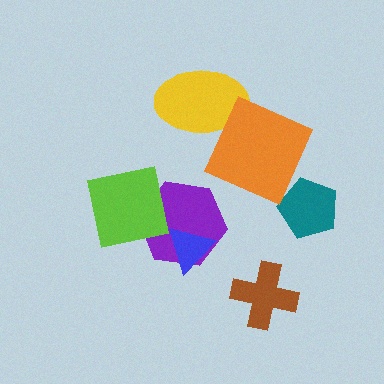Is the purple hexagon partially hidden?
Yes, it is partially covered by another shape.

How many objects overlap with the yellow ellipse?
1 object overlaps with the yellow ellipse.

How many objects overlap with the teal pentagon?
0 objects overlap with the teal pentagon.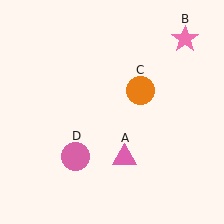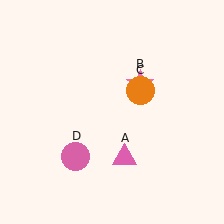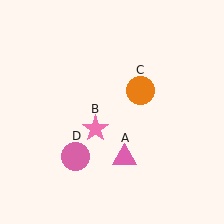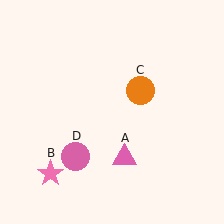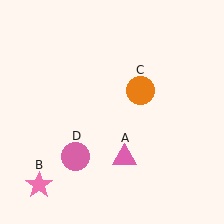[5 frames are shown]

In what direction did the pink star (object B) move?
The pink star (object B) moved down and to the left.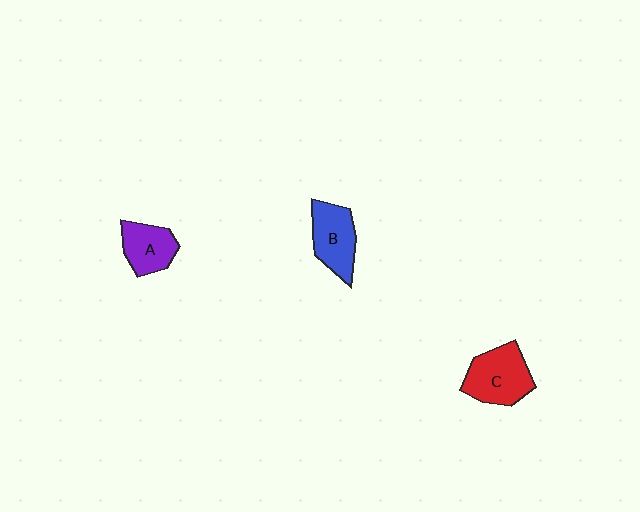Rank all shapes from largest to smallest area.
From largest to smallest: C (red), B (blue), A (purple).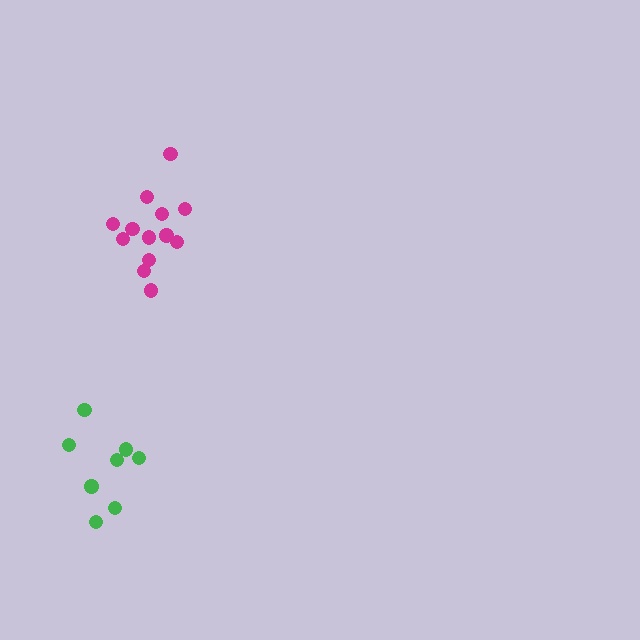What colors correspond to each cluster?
The clusters are colored: green, magenta.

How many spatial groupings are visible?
There are 2 spatial groupings.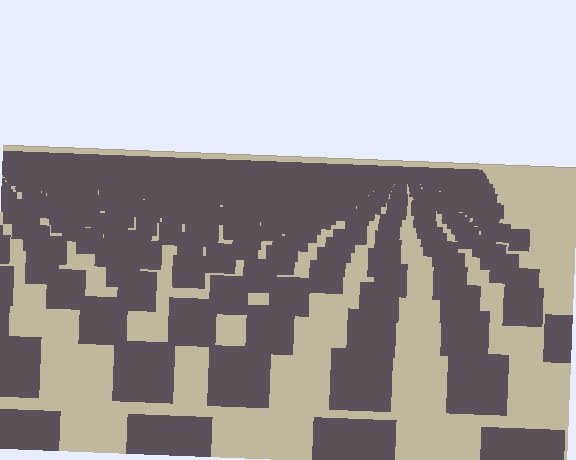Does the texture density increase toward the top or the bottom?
Density increases toward the top.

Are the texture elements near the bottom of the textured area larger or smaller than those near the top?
Larger. Near the bottom, elements are closer to the viewer and appear at a bigger on-screen size.